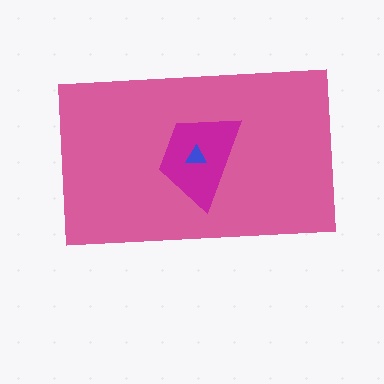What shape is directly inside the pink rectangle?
The magenta trapezoid.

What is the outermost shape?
The pink rectangle.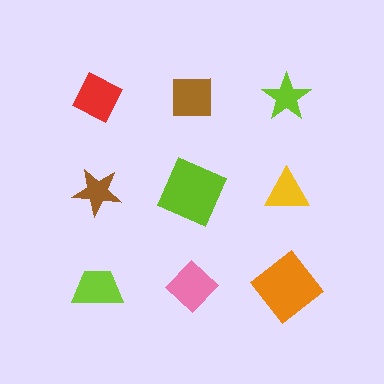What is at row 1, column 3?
A lime star.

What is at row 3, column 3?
An orange diamond.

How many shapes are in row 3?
3 shapes.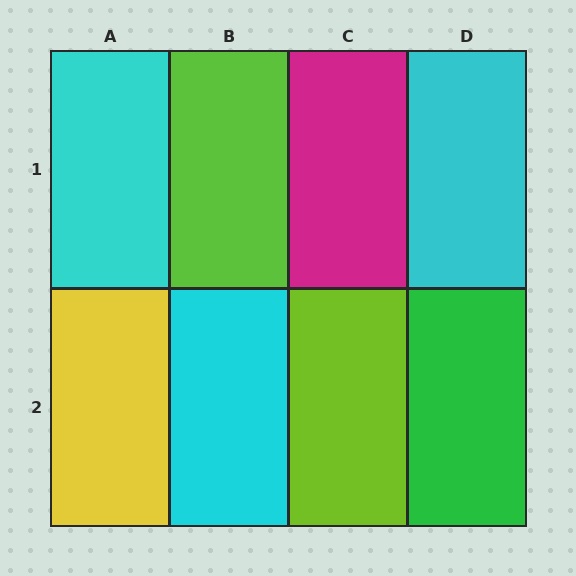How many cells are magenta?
1 cell is magenta.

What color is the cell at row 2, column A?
Yellow.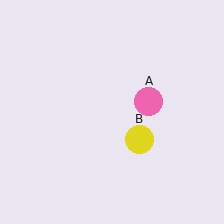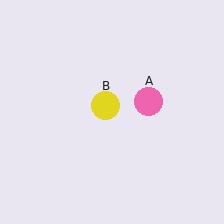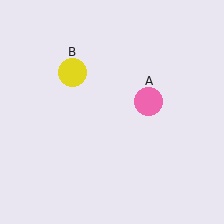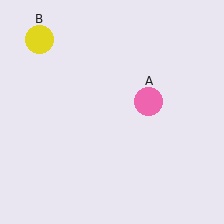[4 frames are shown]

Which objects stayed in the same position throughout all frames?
Pink circle (object A) remained stationary.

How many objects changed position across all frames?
1 object changed position: yellow circle (object B).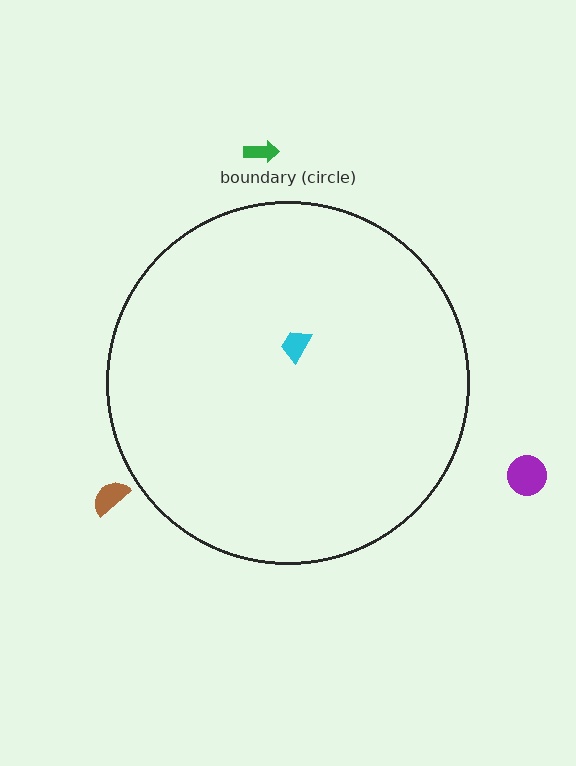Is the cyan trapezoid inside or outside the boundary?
Inside.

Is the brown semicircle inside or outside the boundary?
Outside.